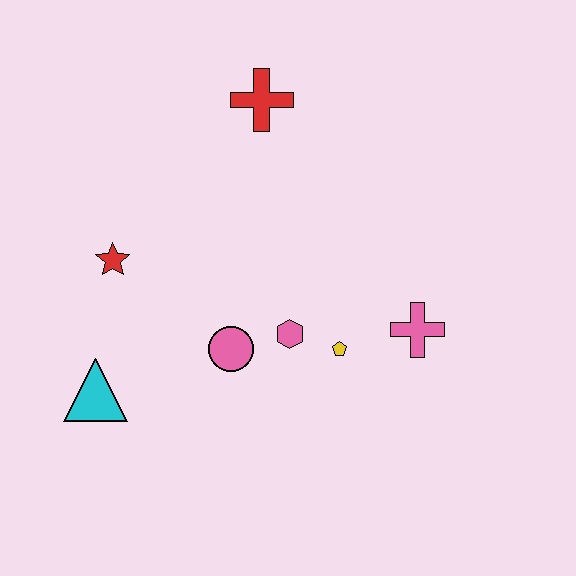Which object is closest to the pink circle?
The pink hexagon is closest to the pink circle.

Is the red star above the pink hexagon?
Yes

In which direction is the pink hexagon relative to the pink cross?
The pink hexagon is to the left of the pink cross.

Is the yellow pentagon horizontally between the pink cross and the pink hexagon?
Yes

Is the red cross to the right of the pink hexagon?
No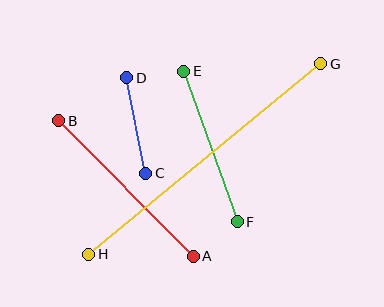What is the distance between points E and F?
The distance is approximately 160 pixels.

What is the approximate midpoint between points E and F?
The midpoint is at approximately (210, 146) pixels.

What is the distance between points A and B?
The distance is approximately 191 pixels.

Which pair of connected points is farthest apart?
Points G and H are farthest apart.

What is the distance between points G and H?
The distance is approximately 300 pixels.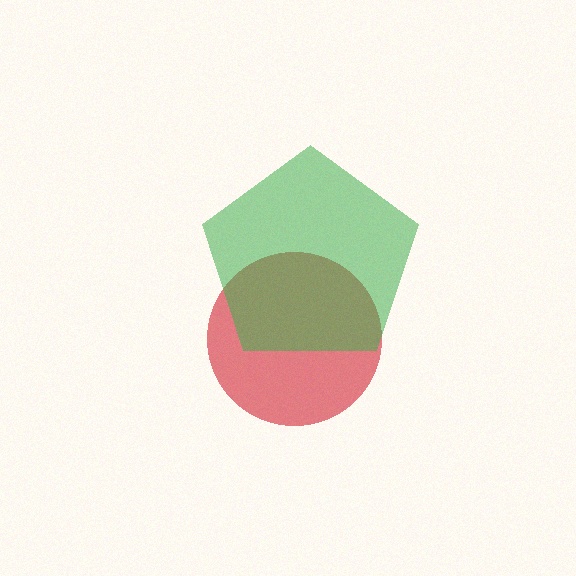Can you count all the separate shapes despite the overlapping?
Yes, there are 2 separate shapes.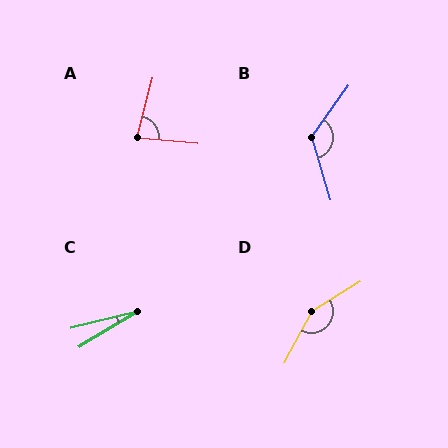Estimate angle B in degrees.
Approximately 128 degrees.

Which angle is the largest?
D, at approximately 150 degrees.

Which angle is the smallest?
C, at approximately 17 degrees.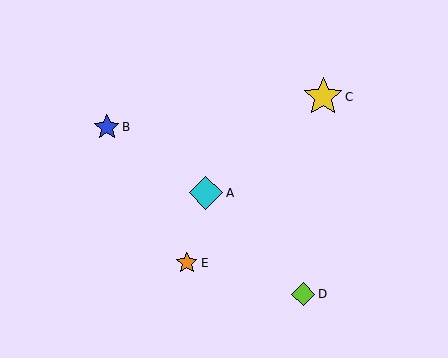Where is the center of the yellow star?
The center of the yellow star is at (323, 97).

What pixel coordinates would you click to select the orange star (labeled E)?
Click at (187, 263) to select the orange star E.